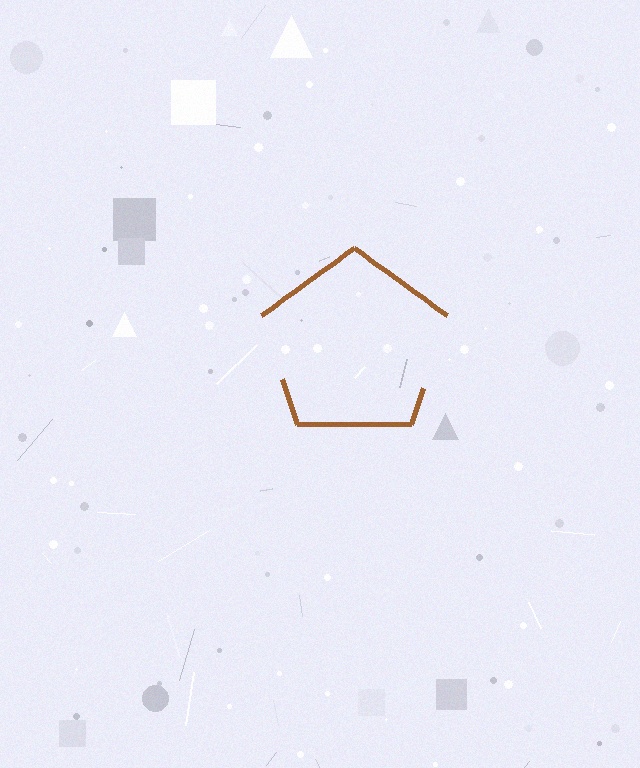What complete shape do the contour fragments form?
The contour fragments form a pentagon.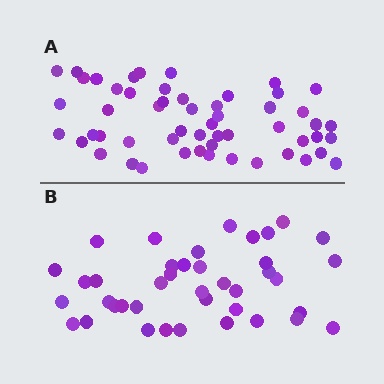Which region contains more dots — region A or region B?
Region A (the top region) has more dots.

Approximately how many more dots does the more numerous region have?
Region A has approximately 15 more dots than region B.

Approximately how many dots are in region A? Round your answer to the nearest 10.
About 50 dots. (The exact count is 54, which rounds to 50.)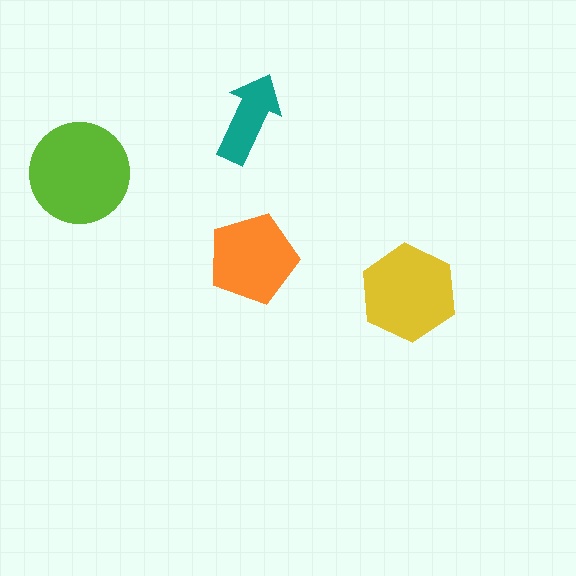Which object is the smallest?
The teal arrow.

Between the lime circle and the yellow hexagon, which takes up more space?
The lime circle.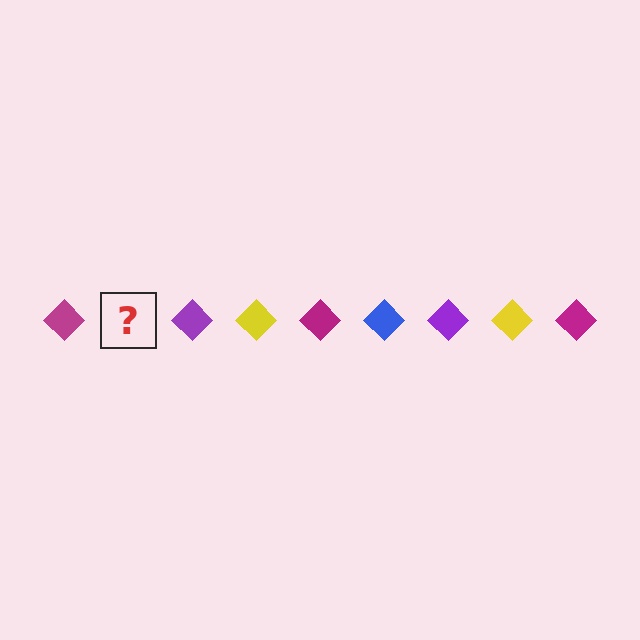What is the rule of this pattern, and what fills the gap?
The rule is that the pattern cycles through magenta, blue, purple, yellow diamonds. The gap should be filled with a blue diamond.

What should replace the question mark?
The question mark should be replaced with a blue diamond.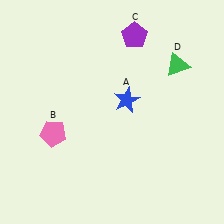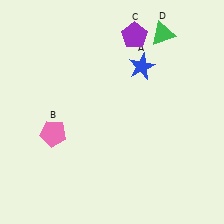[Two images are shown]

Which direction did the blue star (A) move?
The blue star (A) moved up.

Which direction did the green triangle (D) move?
The green triangle (D) moved up.